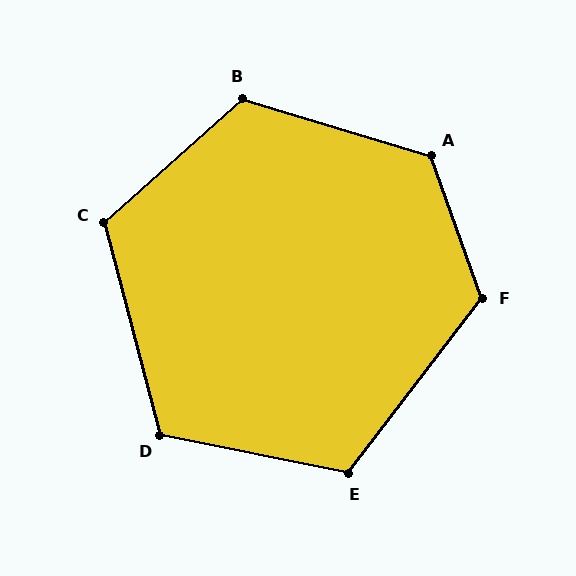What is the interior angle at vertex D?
Approximately 116 degrees (obtuse).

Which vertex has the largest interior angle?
A, at approximately 127 degrees.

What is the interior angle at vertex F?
Approximately 123 degrees (obtuse).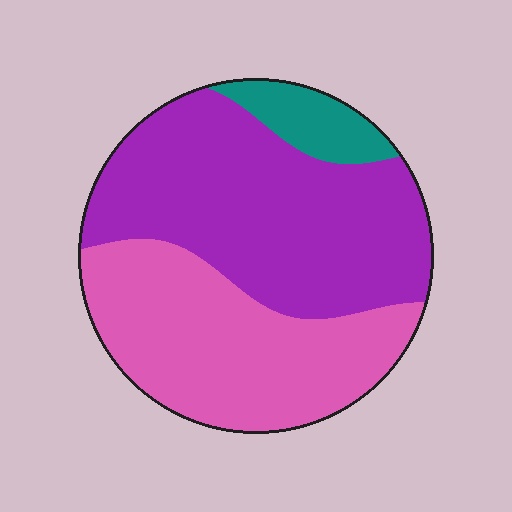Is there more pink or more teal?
Pink.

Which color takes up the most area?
Purple, at roughly 50%.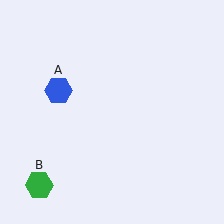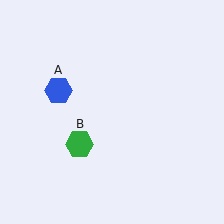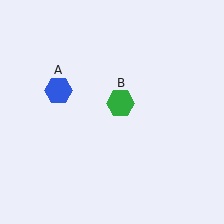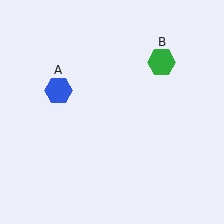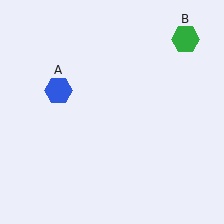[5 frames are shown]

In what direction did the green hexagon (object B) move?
The green hexagon (object B) moved up and to the right.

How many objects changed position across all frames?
1 object changed position: green hexagon (object B).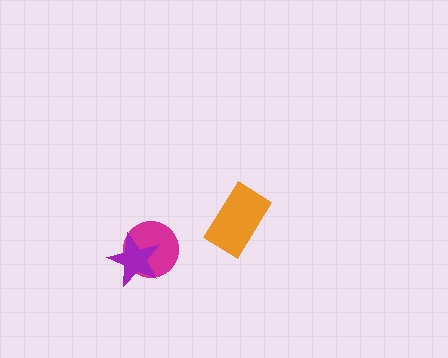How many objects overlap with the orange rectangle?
0 objects overlap with the orange rectangle.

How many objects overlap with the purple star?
1 object overlaps with the purple star.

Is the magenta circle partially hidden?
Yes, it is partially covered by another shape.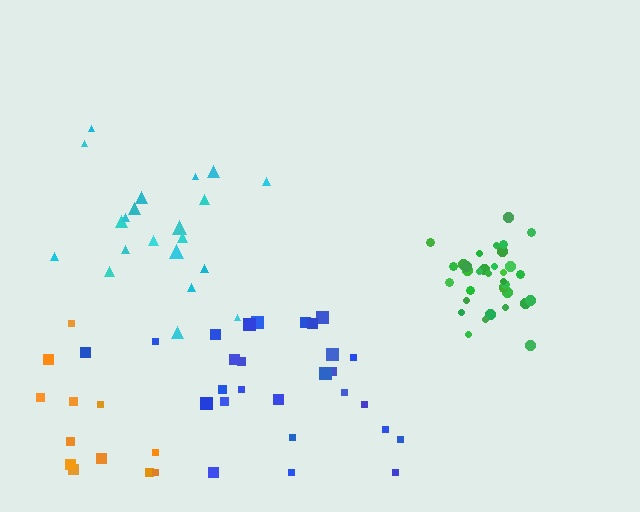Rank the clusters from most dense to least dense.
green, blue, cyan, orange.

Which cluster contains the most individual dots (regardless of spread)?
Green (34).